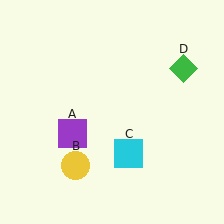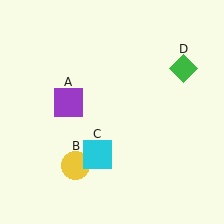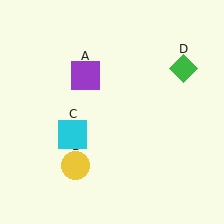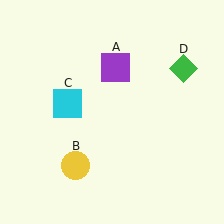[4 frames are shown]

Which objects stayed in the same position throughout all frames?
Yellow circle (object B) and green diamond (object D) remained stationary.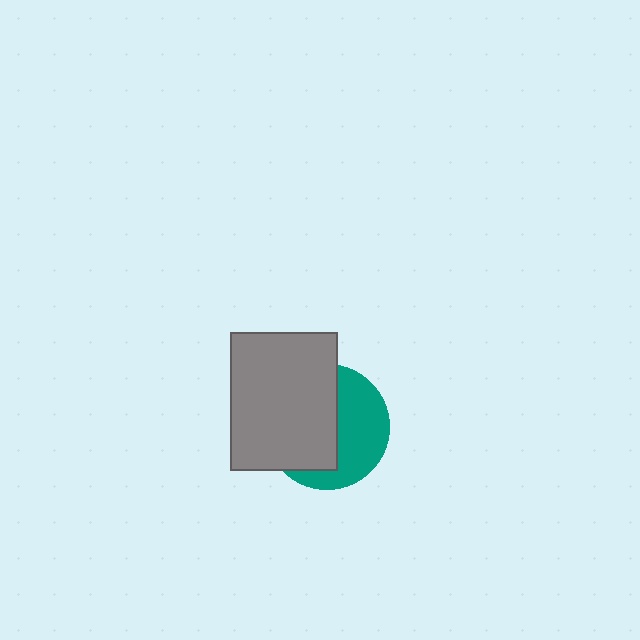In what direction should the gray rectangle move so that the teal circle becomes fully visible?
The gray rectangle should move left. That is the shortest direction to clear the overlap and leave the teal circle fully visible.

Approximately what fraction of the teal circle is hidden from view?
Roughly 55% of the teal circle is hidden behind the gray rectangle.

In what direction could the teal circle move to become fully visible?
The teal circle could move right. That would shift it out from behind the gray rectangle entirely.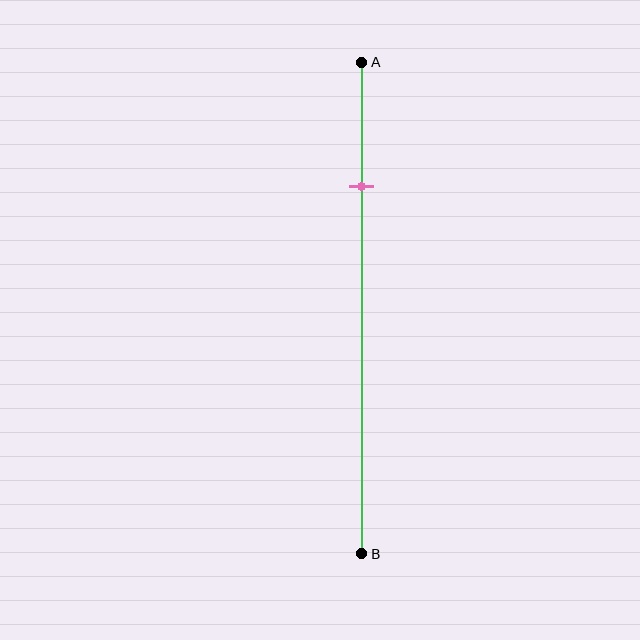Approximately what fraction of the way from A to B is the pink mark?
The pink mark is approximately 25% of the way from A to B.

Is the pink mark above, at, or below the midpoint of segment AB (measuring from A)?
The pink mark is above the midpoint of segment AB.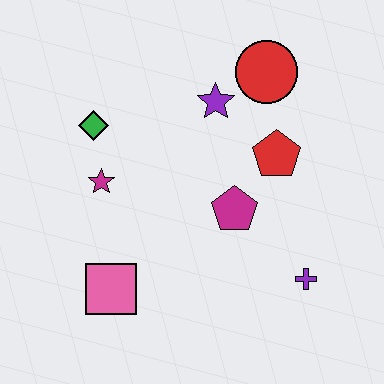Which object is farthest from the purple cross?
The green diamond is farthest from the purple cross.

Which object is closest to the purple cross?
The magenta pentagon is closest to the purple cross.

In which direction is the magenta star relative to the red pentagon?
The magenta star is to the left of the red pentagon.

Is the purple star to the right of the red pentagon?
No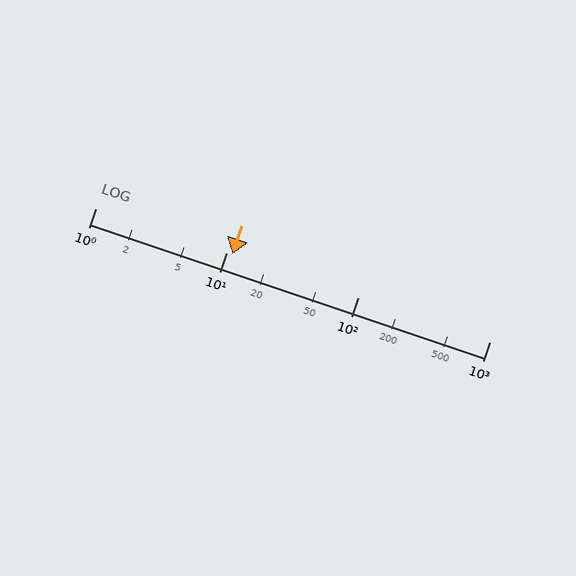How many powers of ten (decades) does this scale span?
The scale spans 3 decades, from 1 to 1000.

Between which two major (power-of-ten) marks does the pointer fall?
The pointer is between 10 and 100.